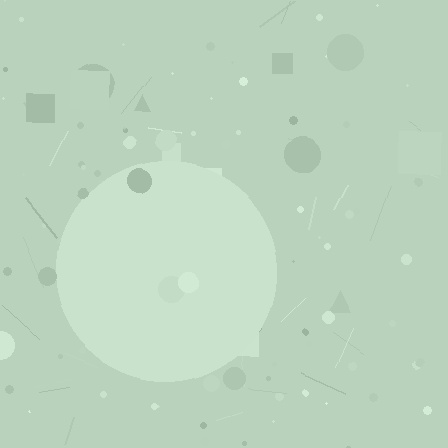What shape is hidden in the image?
A circle is hidden in the image.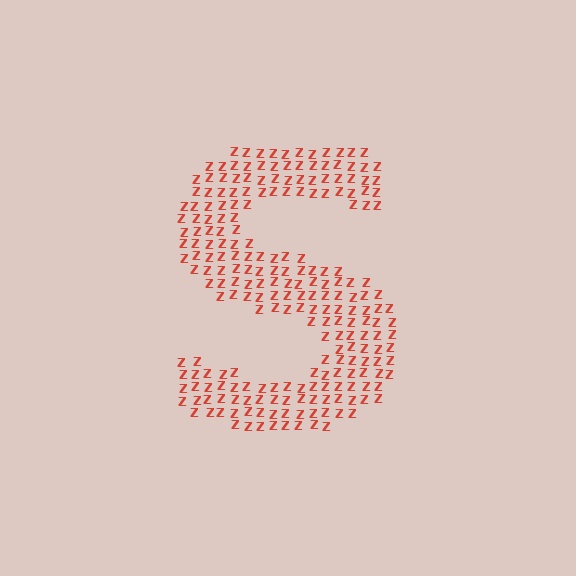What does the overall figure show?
The overall figure shows the letter S.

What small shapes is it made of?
It is made of small letter Z's.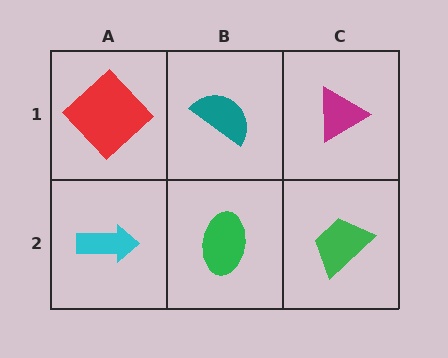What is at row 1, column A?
A red diamond.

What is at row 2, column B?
A green ellipse.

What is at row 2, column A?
A cyan arrow.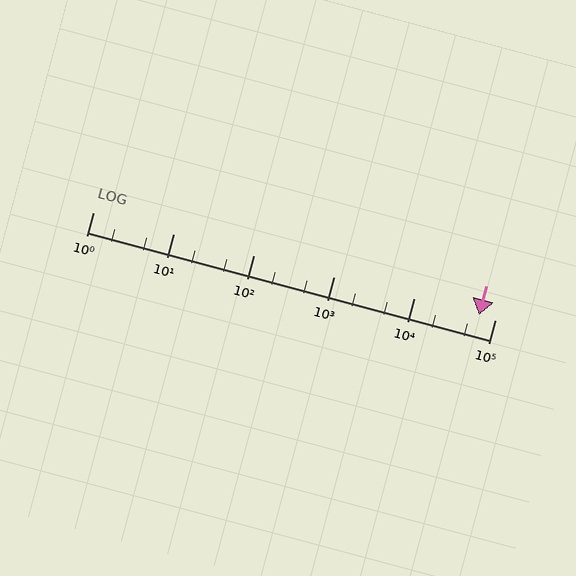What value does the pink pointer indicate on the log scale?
The pointer indicates approximately 63000.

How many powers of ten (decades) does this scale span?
The scale spans 5 decades, from 1 to 100000.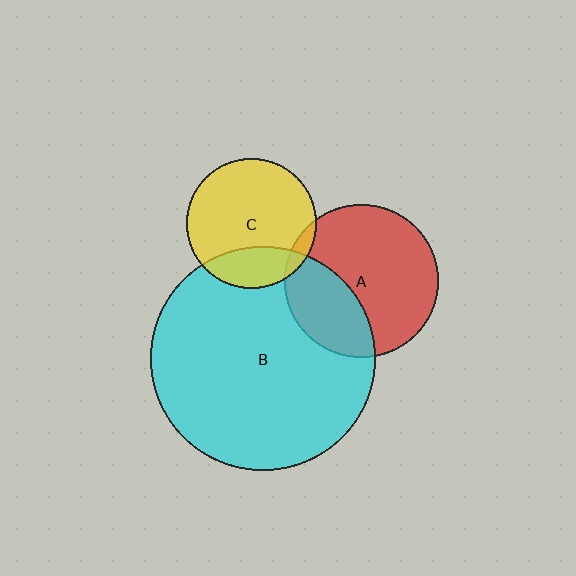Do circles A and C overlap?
Yes.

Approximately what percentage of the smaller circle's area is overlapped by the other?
Approximately 5%.